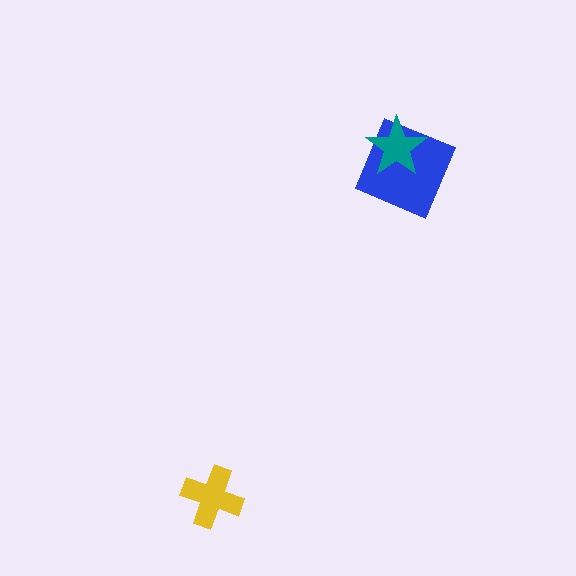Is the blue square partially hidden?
Yes, it is partially covered by another shape.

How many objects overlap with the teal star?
1 object overlaps with the teal star.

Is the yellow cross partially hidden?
No, no other shape covers it.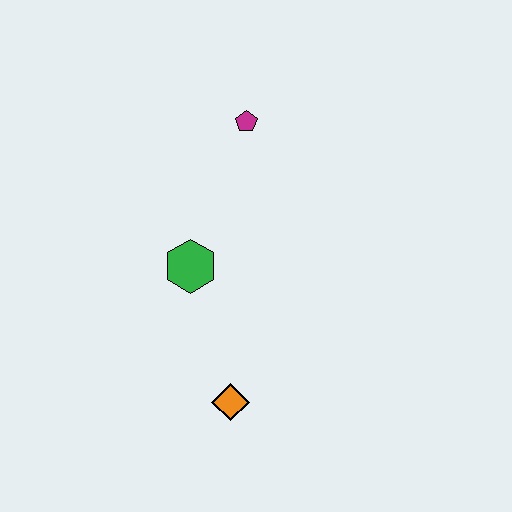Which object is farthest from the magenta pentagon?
The orange diamond is farthest from the magenta pentagon.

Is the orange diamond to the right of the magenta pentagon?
No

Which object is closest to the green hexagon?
The orange diamond is closest to the green hexagon.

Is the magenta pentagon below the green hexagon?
No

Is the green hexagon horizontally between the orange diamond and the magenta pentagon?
No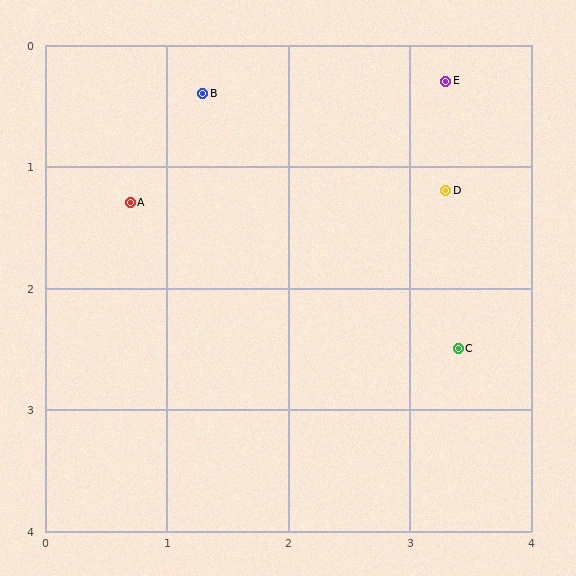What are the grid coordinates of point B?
Point B is at approximately (1.3, 0.4).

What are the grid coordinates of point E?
Point E is at approximately (3.3, 0.3).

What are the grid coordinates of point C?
Point C is at approximately (3.4, 2.5).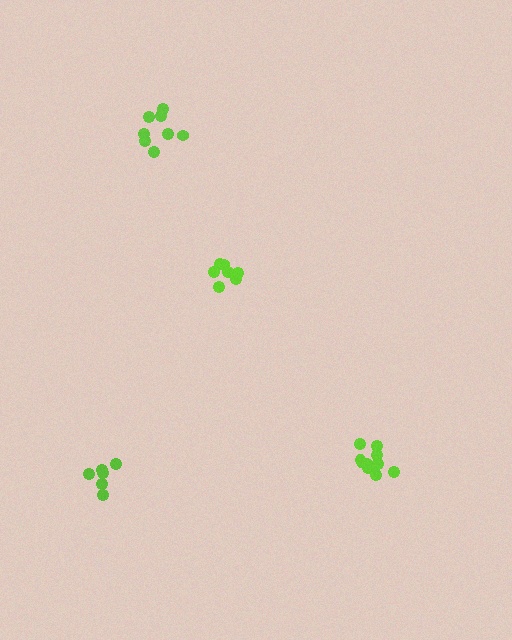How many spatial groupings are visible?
There are 4 spatial groupings.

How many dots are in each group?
Group 1: 7 dots, Group 2: 6 dots, Group 3: 8 dots, Group 4: 10 dots (31 total).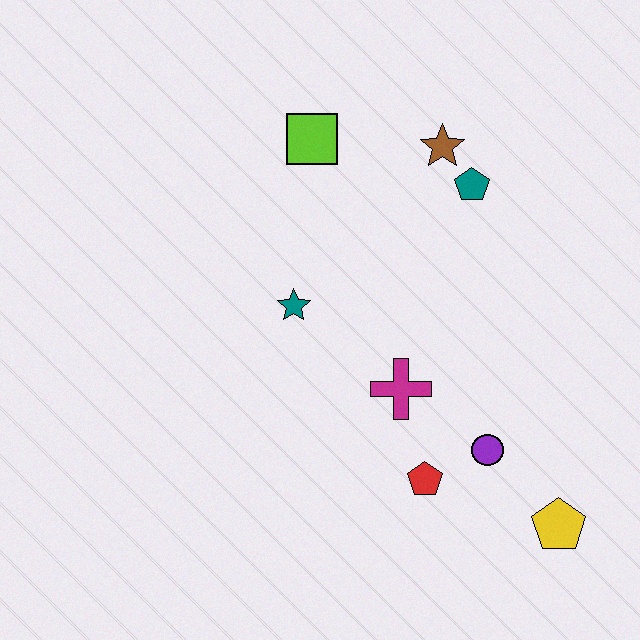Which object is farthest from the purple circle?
The lime square is farthest from the purple circle.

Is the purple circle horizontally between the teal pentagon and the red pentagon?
No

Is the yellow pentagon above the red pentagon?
No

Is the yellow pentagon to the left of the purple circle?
No